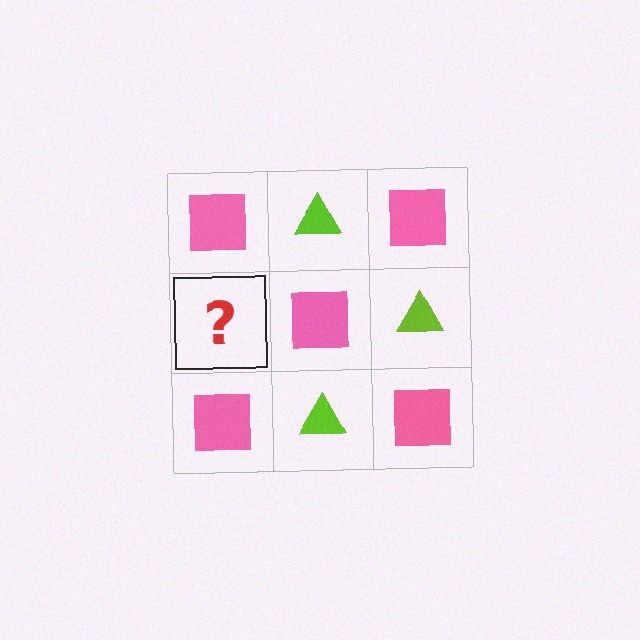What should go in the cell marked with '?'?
The missing cell should contain a lime triangle.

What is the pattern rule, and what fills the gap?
The rule is that it alternates pink square and lime triangle in a checkerboard pattern. The gap should be filled with a lime triangle.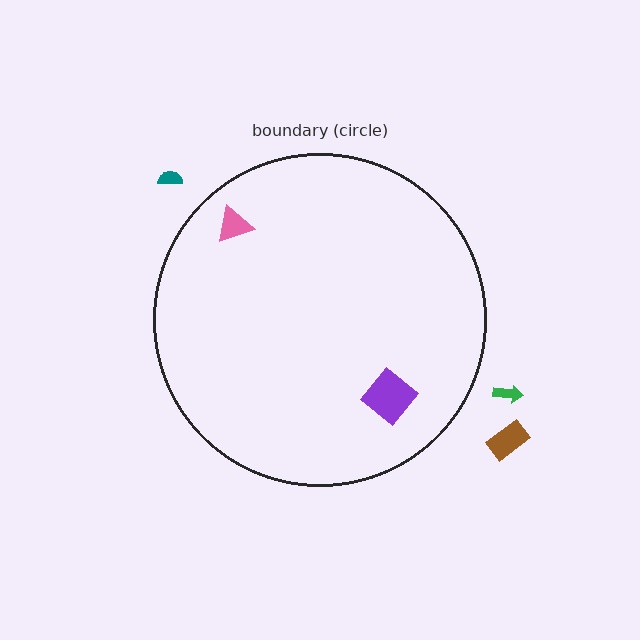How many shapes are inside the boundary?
2 inside, 3 outside.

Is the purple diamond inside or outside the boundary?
Inside.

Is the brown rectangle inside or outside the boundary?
Outside.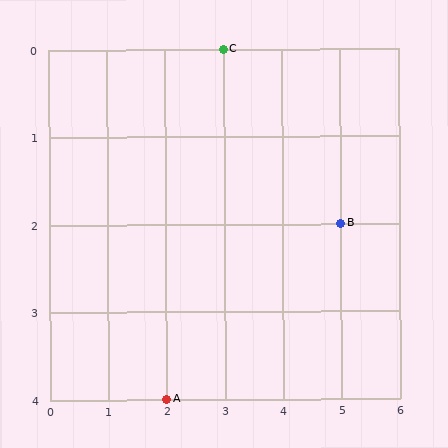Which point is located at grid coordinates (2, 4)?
Point A is at (2, 4).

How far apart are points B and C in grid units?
Points B and C are 2 columns and 2 rows apart (about 2.8 grid units diagonally).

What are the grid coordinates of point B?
Point B is at grid coordinates (5, 2).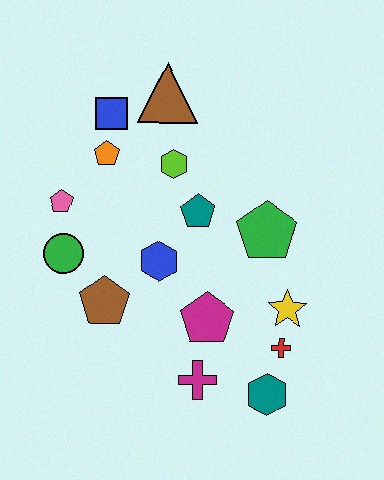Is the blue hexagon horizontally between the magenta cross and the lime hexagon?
No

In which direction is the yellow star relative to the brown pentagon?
The yellow star is to the right of the brown pentagon.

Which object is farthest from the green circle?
The teal hexagon is farthest from the green circle.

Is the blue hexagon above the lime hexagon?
No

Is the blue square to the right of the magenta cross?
No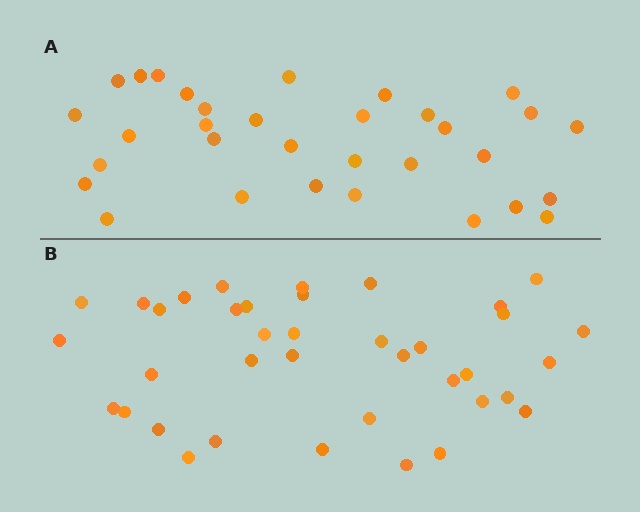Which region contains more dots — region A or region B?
Region B (the bottom region) has more dots.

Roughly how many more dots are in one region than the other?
Region B has about 6 more dots than region A.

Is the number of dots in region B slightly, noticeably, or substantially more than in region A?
Region B has only slightly more — the two regions are fairly close. The ratio is roughly 1.2 to 1.